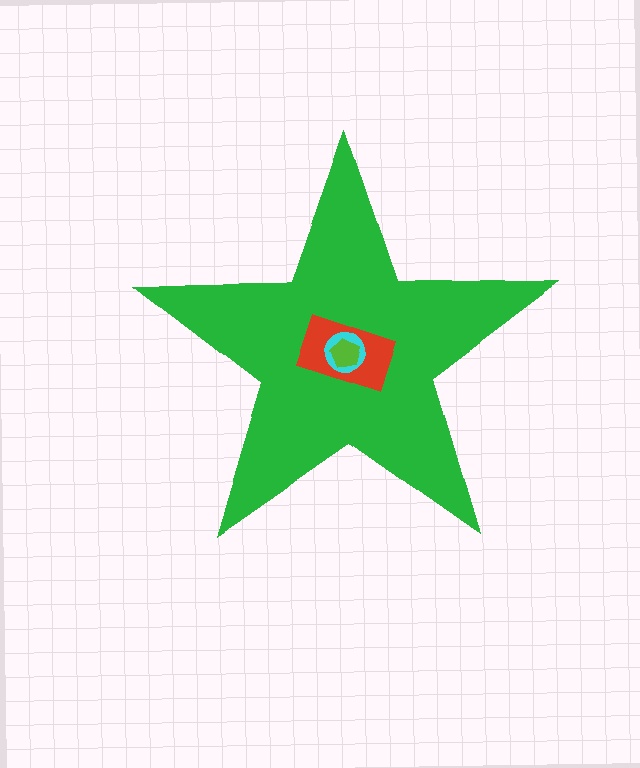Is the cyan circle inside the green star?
Yes.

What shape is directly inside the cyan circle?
The lime pentagon.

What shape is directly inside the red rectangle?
The cyan circle.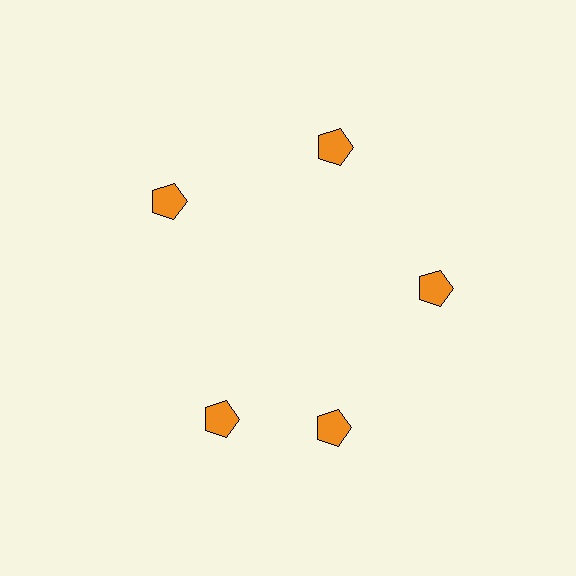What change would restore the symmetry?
The symmetry would be restored by rotating it back into even spacing with its neighbors so that all 5 pentagons sit at equal angles and equal distance from the center.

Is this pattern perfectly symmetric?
No. The 5 orange pentagons are arranged in a ring, but one element near the 8 o'clock position is rotated out of alignment along the ring, breaking the 5-fold rotational symmetry.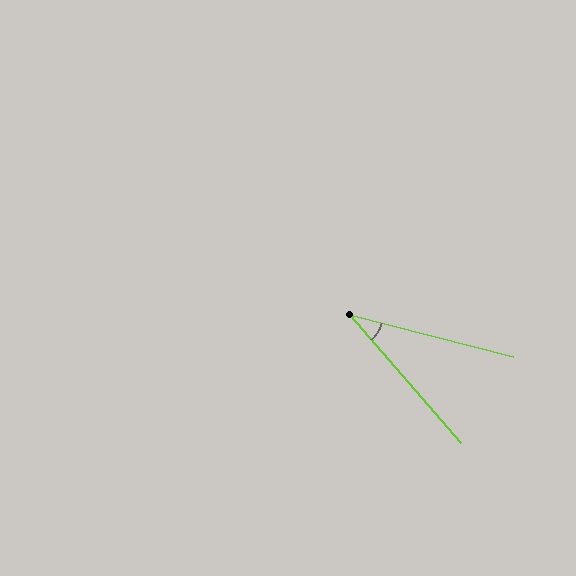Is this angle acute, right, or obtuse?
It is acute.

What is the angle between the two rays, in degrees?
Approximately 34 degrees.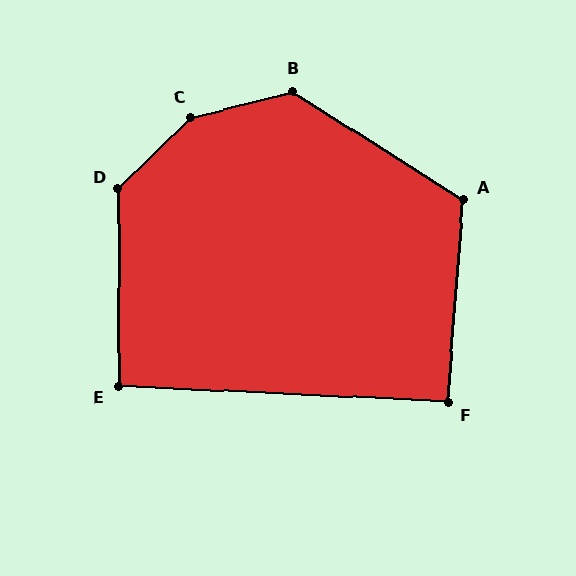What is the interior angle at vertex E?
Approximately 93 degrees (approximately right).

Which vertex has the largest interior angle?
C, at approximately 149 degrees.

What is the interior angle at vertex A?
Approximately 118 degrees (obtuse).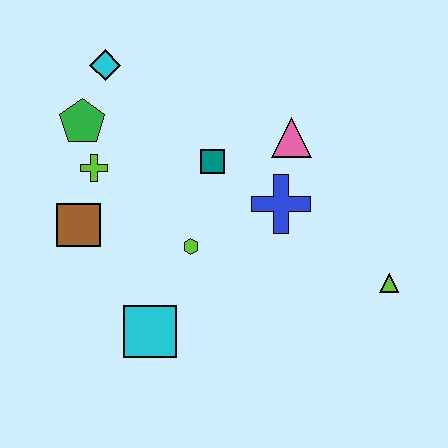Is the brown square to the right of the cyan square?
No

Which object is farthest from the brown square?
The lime triangle is farthest from the brown square.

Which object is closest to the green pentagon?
The lime cross is closest to the green pentagon.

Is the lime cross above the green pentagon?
No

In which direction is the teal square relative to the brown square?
The teal square is to the right of the brown square.